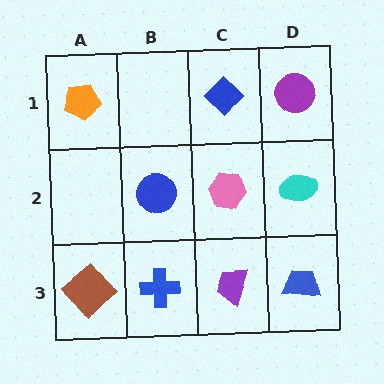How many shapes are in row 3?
4 shapes.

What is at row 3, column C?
A purple trapezoid.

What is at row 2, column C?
A pink hexagon.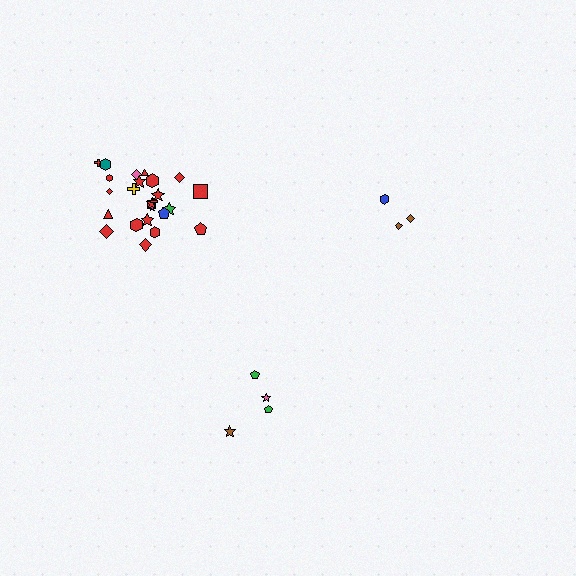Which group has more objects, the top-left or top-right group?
The top-left group.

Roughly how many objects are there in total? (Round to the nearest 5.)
Roughly 30 objects in total.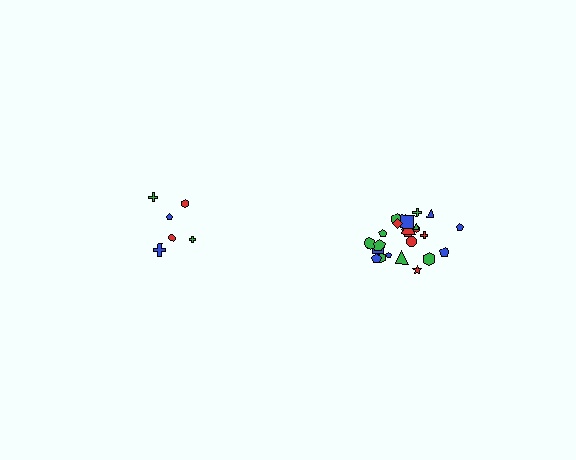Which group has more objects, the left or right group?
The right group.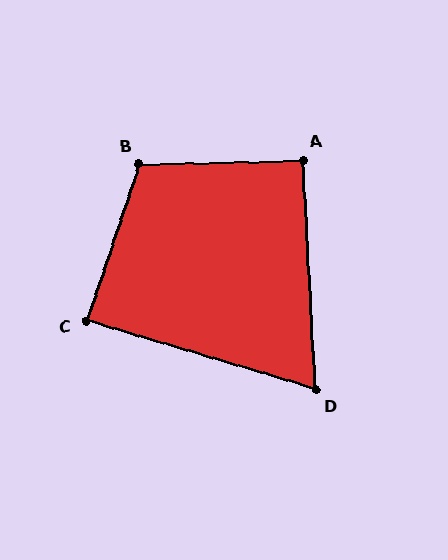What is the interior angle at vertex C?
Approximately 88 degrees (approximately right).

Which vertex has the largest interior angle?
B, at approximately 110 degrees.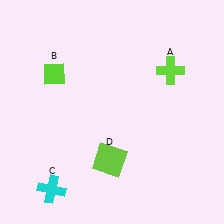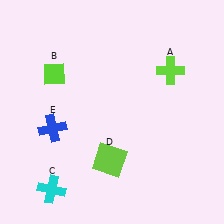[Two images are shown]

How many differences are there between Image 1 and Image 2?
There is 1 difference between the two images.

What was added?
A blue cross (E) was added in Image 2.